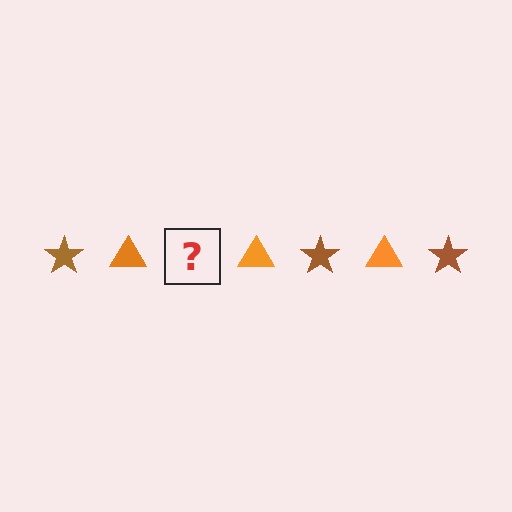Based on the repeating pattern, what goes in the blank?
The blank should be a brown star.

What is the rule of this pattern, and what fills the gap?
The rule is that the pattern alternates between brown star and orange triangle. The gap should be filled with a brown star.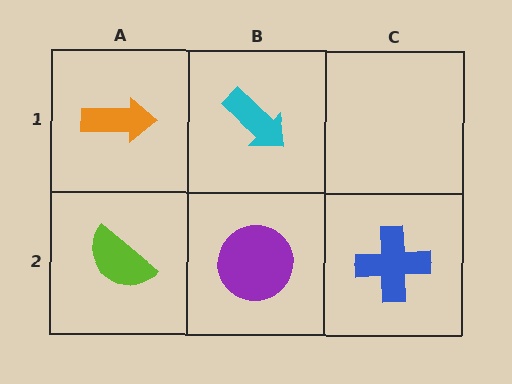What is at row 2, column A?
A lime semicircle.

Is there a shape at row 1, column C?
No, that cell is empty.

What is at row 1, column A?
An orange arrow.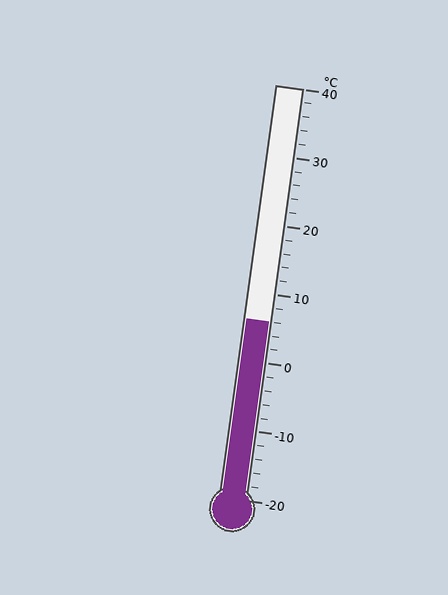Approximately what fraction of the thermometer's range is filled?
The thermometer is filled to approximately 45% of its range.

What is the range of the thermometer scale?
The thermometer scale ranges from -20°C to 40°C.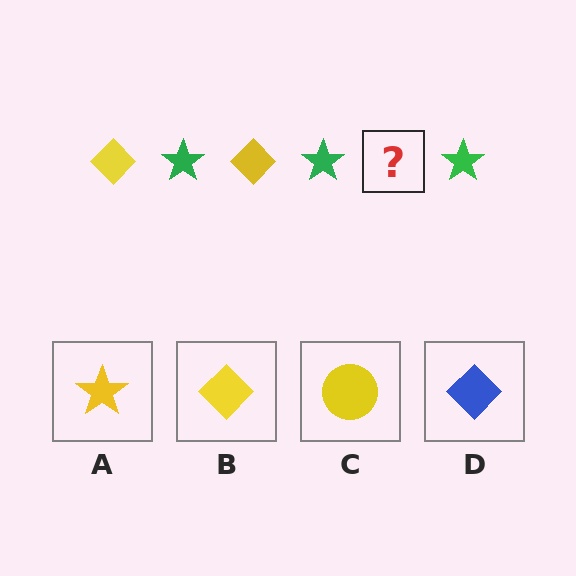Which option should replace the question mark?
Option B.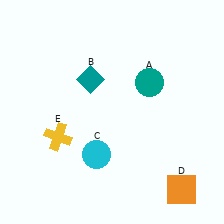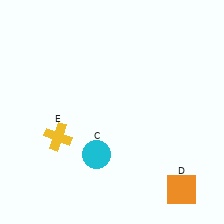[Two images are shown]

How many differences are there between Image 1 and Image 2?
There are 2 differences between the two images.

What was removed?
The teal circle (A), the teal diamond (B) were removed in Image 2.